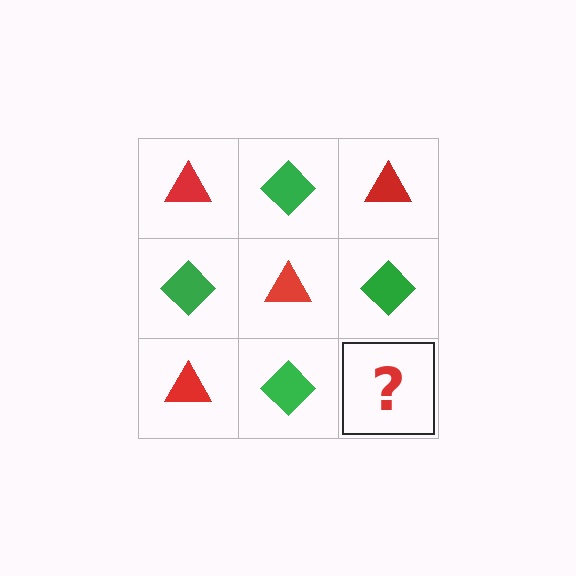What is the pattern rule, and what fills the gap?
The rule is that it alternates red triangle and green diamond in a checkerboard pattern. The gap should be filled with a red triangle.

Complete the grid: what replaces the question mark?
The question mark should be replaced with a red triangle.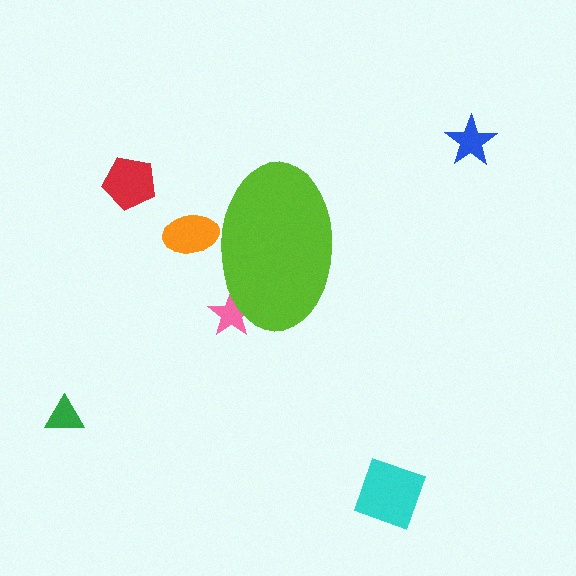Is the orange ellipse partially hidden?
Yes, the orange ellipse is partially hidden behind the lime ellipse.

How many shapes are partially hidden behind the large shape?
2 shapes are partially hidden.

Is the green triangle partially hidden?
No, the green triangle is fully visible.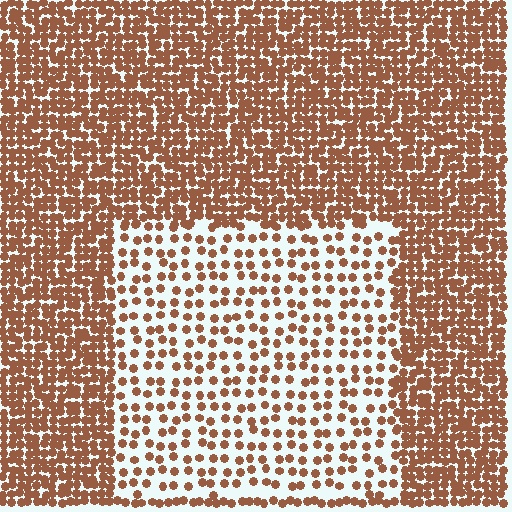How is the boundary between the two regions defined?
The boundary is defined by a change in element density (approximately 2.5x ratio). All elements are the same color, size, and shape.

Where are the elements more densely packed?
The elements are more densely packed outside the rectangle boundary.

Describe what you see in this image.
The image contains small brown elements arranged at two different densities. A rectangle-shaped region is visible where the elements are less densely packed than the surrounding area.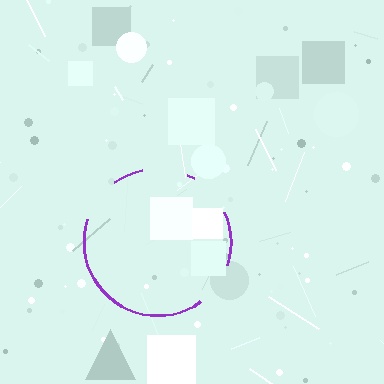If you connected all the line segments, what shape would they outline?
They would outline a circle.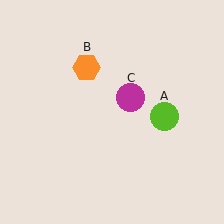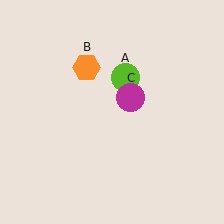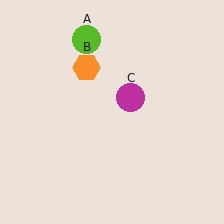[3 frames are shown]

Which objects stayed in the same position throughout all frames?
Orange hexagon (object B) and magenta circle (object C) remained stationary.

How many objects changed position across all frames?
1 object changed position: lime circle (object A).